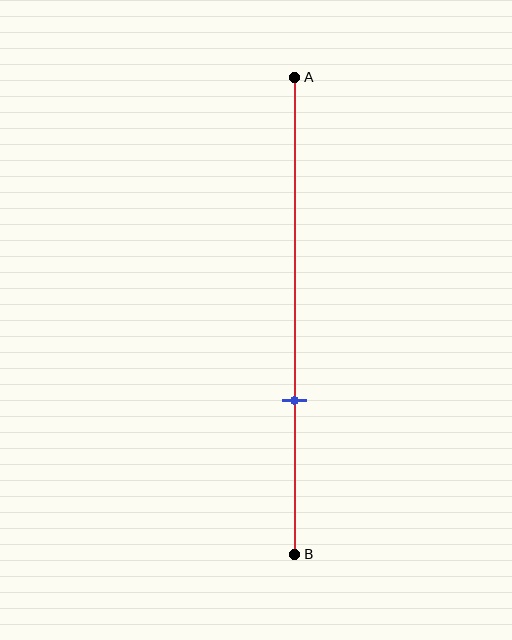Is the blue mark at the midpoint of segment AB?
No, the mark is at about 70% from A, not at the 50% midpoint.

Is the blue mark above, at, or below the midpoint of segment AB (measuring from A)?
The blue mark is below the midpoint of segment AB.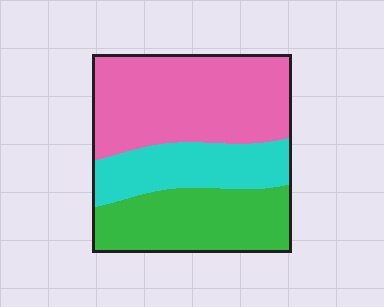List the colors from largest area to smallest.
From largest to smallest: pink, green, cyan.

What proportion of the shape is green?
Green covers 31% of the shape.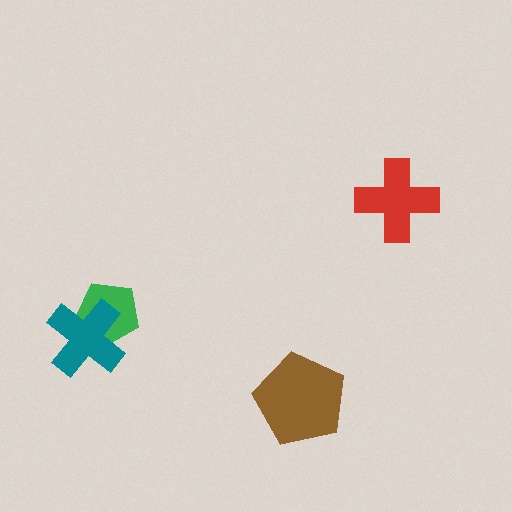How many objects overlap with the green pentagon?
1 object overlaps with the green pentagon.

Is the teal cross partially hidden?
No, no other shape covers it.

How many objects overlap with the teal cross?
1 object overlaps with the teal cross.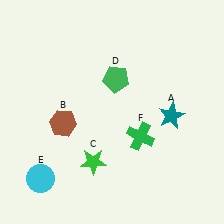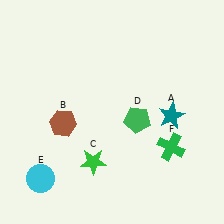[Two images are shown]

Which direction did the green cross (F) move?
The green cross (F) moved right.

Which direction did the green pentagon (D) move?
The green pentagon (D) moved down.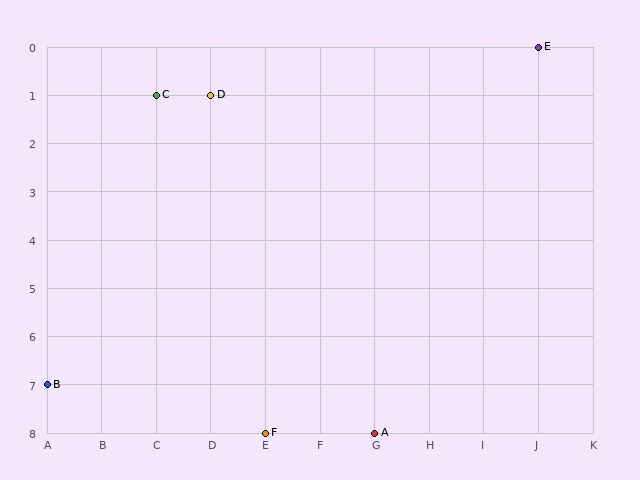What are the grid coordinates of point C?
Point C is at grid coordinates (C, 1).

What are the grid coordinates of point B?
Point B is at grid coordinates (A, 7).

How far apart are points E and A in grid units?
Points E and A are 3 columns and 8 rows apart (about 8.5 grid units diagonally).